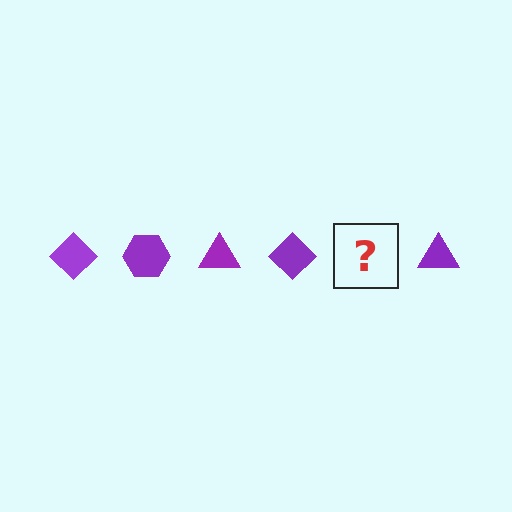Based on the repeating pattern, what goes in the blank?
The blank should be a purple hexagon.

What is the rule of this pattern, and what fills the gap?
The rule is that the pattern cycles through diamond, hexagon, triangle shapes in purple. The gap should be filled with a purple hexagon.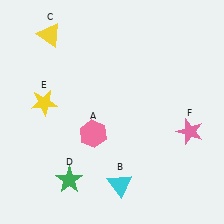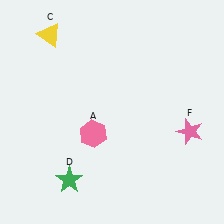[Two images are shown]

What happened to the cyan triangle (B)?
The cyan triangle (B) was removed in Image 2. It was in the bottom-right area of Image 1.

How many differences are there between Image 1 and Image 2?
There are 2 differences between the two images.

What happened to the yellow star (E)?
The yellow star (E) was removed in Image 2. It was in the top-left area of Image 1.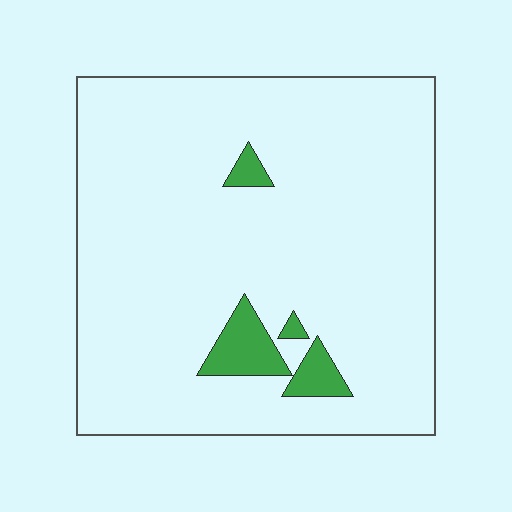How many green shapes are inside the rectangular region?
4.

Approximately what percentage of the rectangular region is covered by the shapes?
Approximately 5%.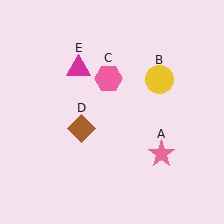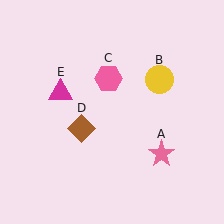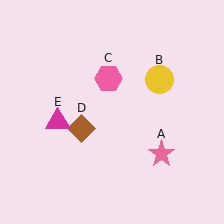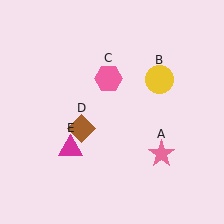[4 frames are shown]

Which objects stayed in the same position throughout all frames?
Pink star (object A) and yellow circle (object B) and pink hexagon (object C) and brown diamond (object D) remained stationary.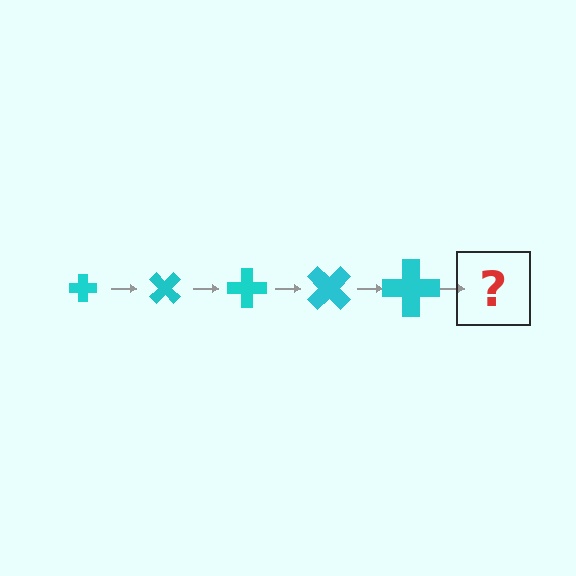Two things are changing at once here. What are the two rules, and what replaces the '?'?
The two rules are that the cross grows larger each step and it rotates 45 degrees each step. The '?' should be a cross, larger than the previous one and rotated 225 degrees from the start.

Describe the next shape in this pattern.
It should be a cross, larger than the previous one and rotated 225 degrees from the start.